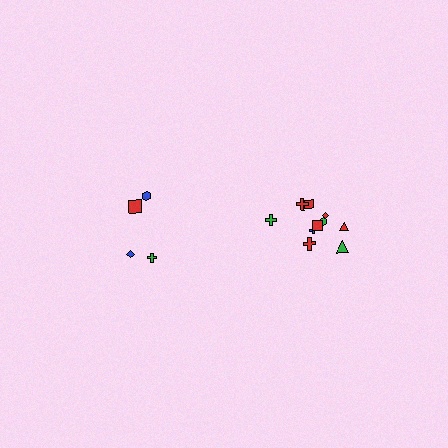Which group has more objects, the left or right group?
The right group.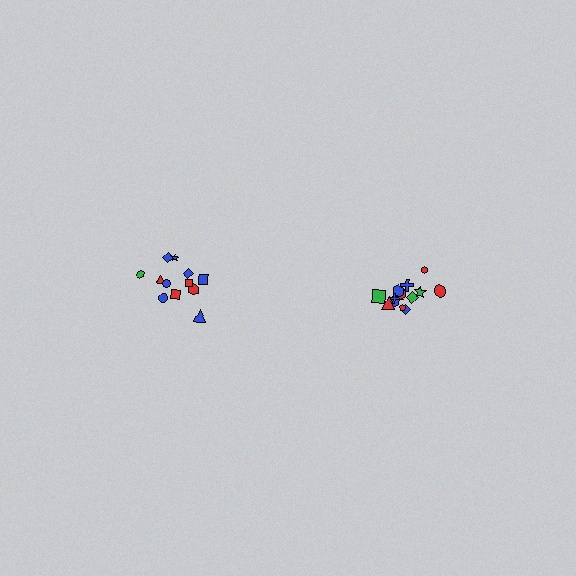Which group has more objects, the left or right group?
The right group.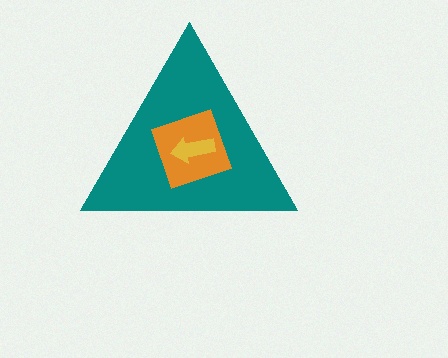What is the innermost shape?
The yellow arrow.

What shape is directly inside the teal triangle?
The orange diamond.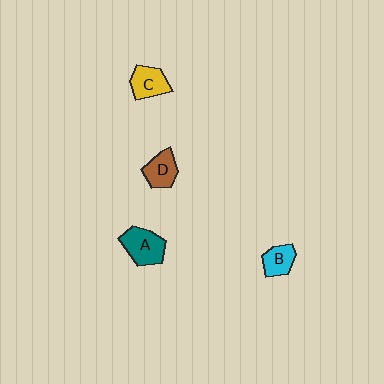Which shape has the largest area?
Shape A (teal).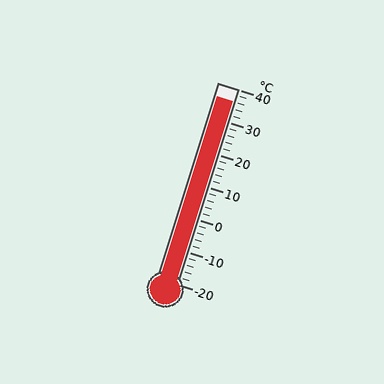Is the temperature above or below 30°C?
The temperature is above 30°C.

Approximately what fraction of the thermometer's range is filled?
The thermometer is filled to approximately 95% of its range.